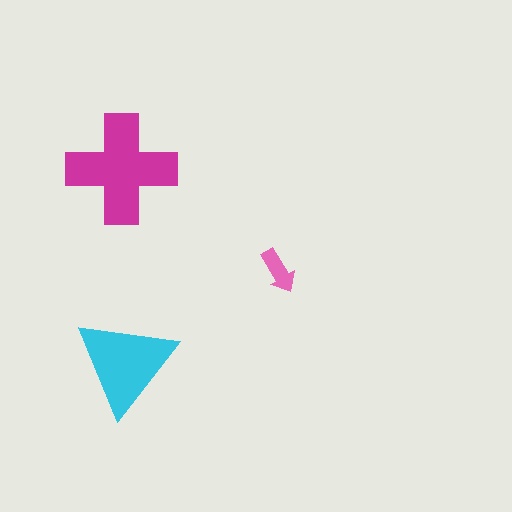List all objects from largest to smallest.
The magenta cross, the cyan triangle, the pink arrow.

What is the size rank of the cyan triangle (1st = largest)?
2nd.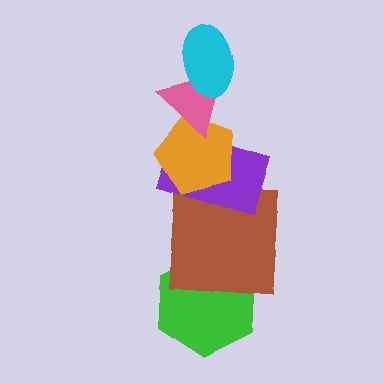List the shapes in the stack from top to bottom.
From top to bottom: the cyan ellipse, the pink triangle, the orange pentagon, the purple rectangle, the brown square, the green hexagon.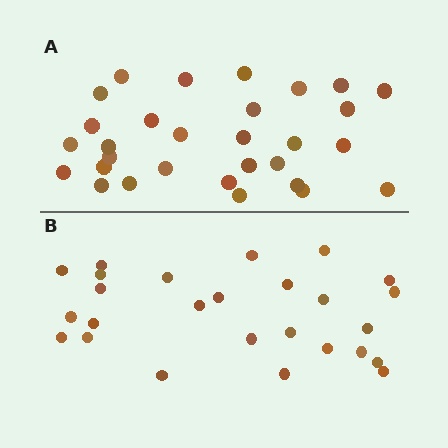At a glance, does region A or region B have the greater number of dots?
Region A (the top region) has more dots.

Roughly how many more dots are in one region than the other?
Region A has about 4 more dots than region B.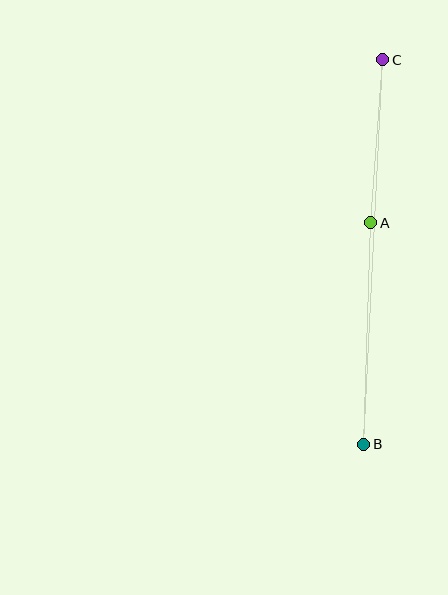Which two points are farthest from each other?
Points B and C are farthest from each other.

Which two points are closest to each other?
Points A and C are closest to each other.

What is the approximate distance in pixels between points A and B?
The distance between A and B is approximately 222 pixels.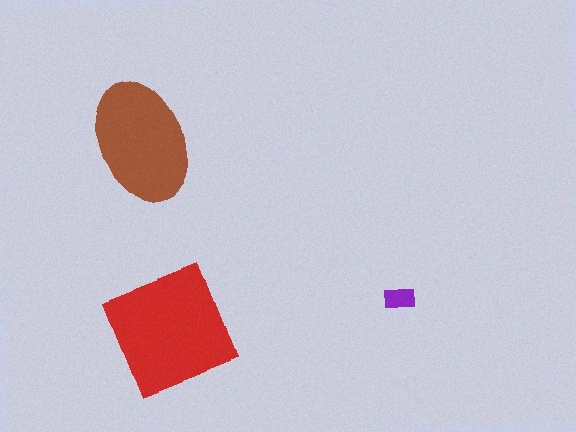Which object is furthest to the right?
The purple rectangle is rightmost.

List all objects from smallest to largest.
The purple rectangle, the brown ellipse, the red square.